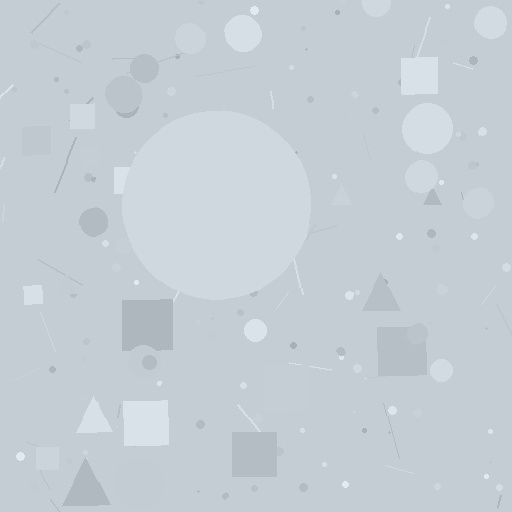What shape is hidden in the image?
A circle is hidden in the image.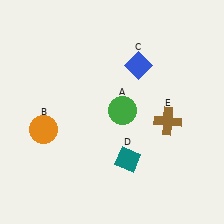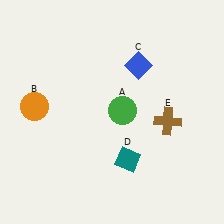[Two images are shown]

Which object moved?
The orange circle (B) moved up.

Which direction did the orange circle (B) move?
The orange circle (B) moved up.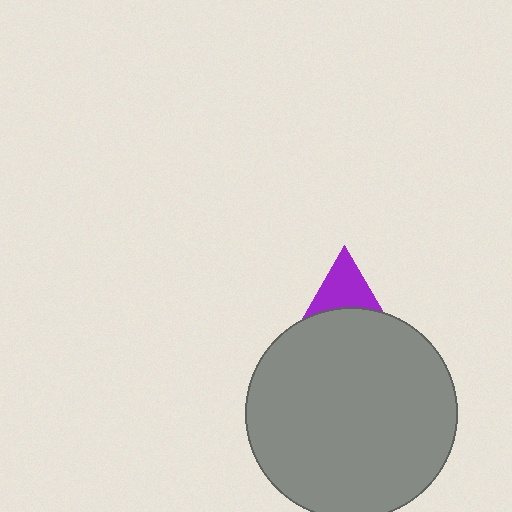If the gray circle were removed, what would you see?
You would see the complete purple triangle.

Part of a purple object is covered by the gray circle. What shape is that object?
It is a triangle.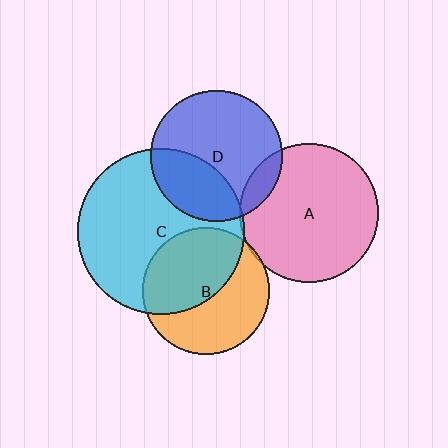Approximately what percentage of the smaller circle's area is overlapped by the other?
Approximately 50%.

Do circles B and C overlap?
Yes.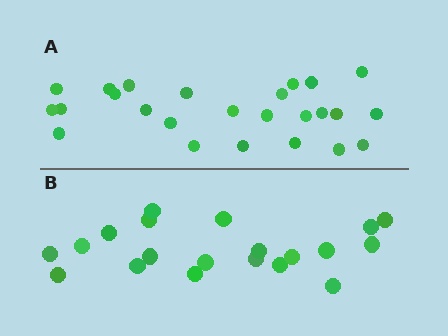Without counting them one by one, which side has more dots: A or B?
Region A (the top region) has more dots.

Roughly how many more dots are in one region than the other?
Region A has about 5 more dots than region B.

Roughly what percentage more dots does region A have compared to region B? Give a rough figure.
About 25% more.